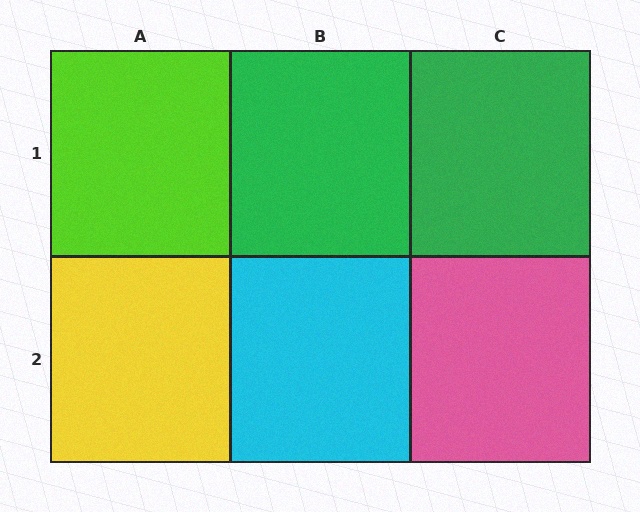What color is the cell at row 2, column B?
Cyan.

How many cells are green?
2 cells are green.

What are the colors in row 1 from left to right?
Lime, green, green.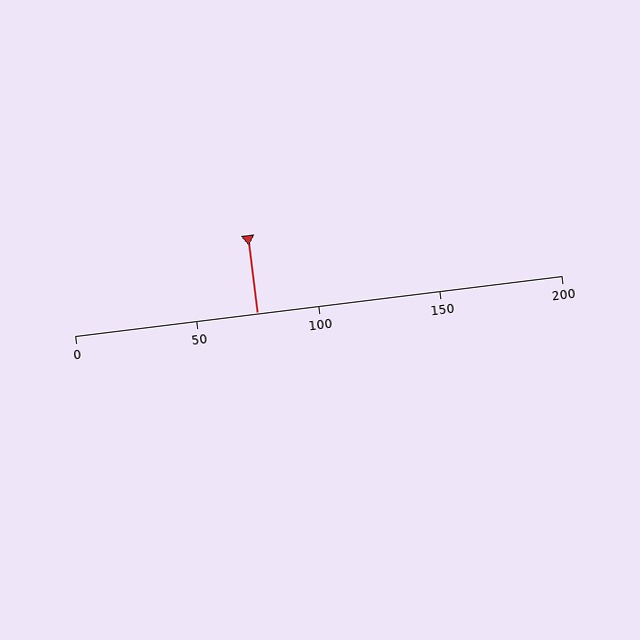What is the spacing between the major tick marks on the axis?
The major ticks are spaced 50 apart.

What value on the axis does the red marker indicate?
The marker indicates approximately 75.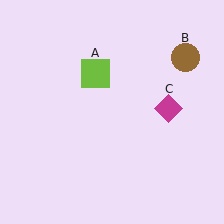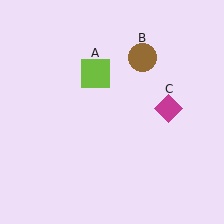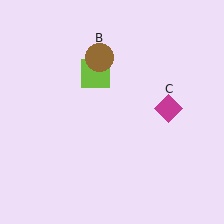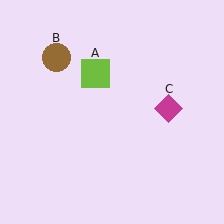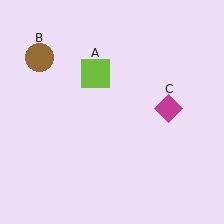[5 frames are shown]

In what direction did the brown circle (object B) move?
The brown circle (object B) moved left.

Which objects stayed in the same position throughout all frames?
Lime square (object A) and magenta diamond (object C) remained stationary.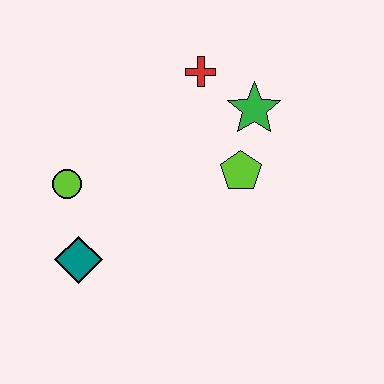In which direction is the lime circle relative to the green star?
The lime circle is to the left of the green star.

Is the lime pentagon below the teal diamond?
No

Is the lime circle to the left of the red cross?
Yes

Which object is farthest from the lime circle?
The green star is farthest from the lime circle.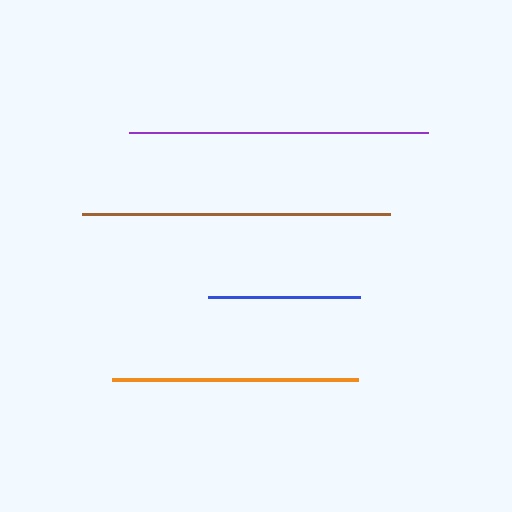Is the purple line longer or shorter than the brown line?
The brown line is longer than the purple line.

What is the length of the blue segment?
The blue segment is approximately 152 pixels long.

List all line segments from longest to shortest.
From longest to shortest: brown, purple, orange, blue.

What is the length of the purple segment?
The purple segment is approximately 299 pixels long.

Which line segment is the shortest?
The blue line is the shortest at approximately 152 pixels.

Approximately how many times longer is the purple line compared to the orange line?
The purple line is approximately 1.2 times the length of the orange line.